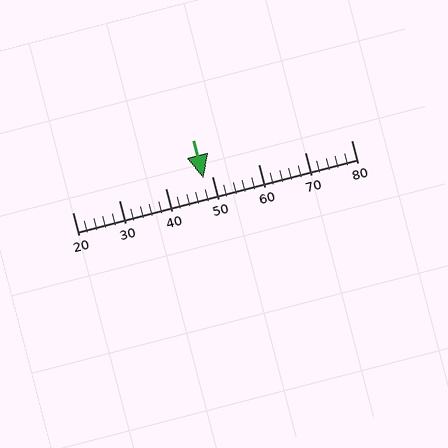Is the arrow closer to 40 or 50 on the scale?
The arrow is closer to 50.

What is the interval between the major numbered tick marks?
The major tick marks are spaced 10 units apart.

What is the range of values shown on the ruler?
The ruler shows values from 20 to 80.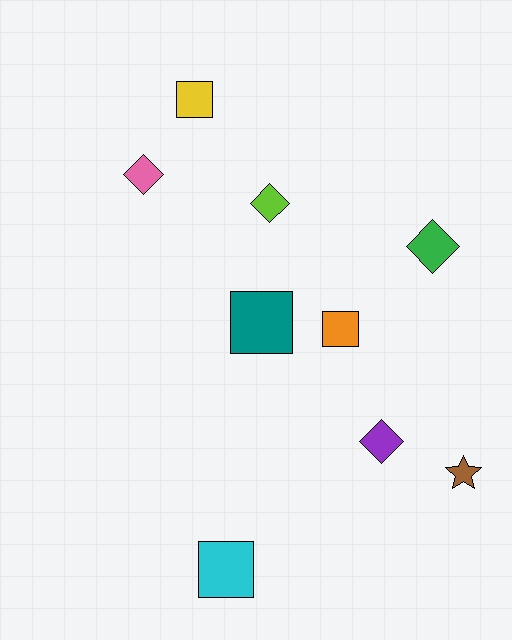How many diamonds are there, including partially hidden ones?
There are 4 diamonds.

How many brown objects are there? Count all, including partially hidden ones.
There is 1 brown object.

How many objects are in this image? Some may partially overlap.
There are 9 objects.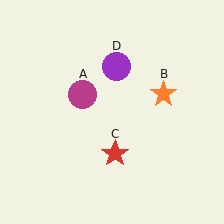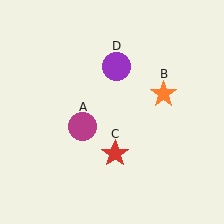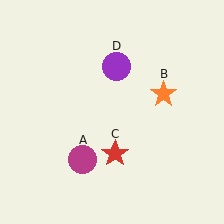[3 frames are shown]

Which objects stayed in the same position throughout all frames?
Orange star (object B) and red star (object C) and purple circle (object D) remained stationary.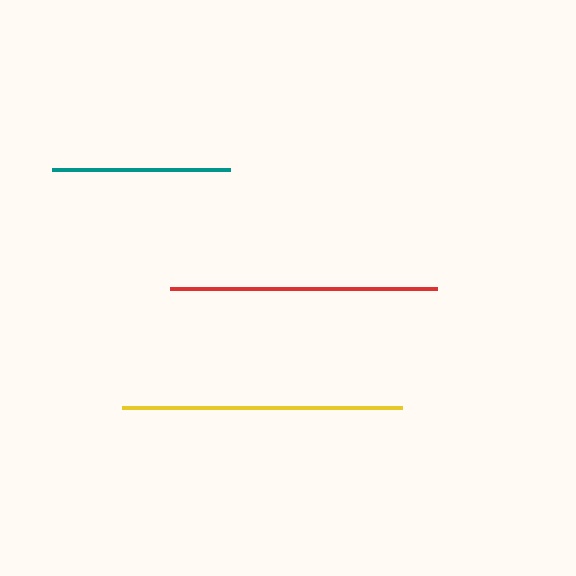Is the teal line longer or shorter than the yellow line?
The yellow line is longer than the teal line.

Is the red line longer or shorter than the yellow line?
The yellow line is longer than the red line.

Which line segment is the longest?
The yellow line is the longest at approximately 280 pixels.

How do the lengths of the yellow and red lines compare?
The yellow and red lines are approximately the same length.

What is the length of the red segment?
The red segment is approximately 267 pixels long.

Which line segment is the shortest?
The teal line is the shortest at approximately 178 pixels.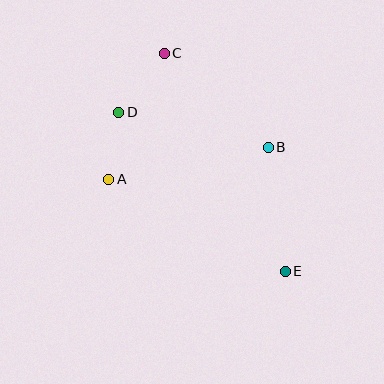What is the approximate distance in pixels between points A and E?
The distance between A and E is approximately 199 pixels.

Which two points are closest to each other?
Points A and D are closest to each other.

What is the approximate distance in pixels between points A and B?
The distance between A and B is approximately 163 pixels.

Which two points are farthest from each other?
Points C and E are farthest from each other.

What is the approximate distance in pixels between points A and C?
The distance between A and C is approximately 138 pixels.